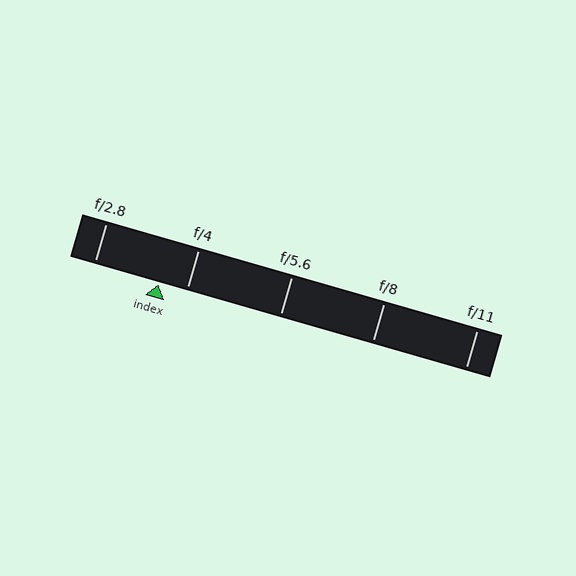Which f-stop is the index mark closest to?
The index mark is closest to f/4.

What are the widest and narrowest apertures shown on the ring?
The widest aperture shown is f/2.8 and the narrowest is f/11.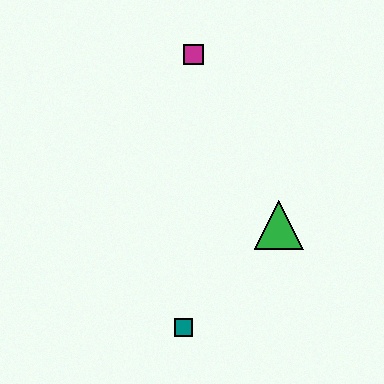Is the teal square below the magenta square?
Yes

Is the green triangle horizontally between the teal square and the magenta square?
No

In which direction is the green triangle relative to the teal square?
The green triangle is above the teal square.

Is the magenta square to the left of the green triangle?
Yes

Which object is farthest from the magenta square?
The teal square is farthest from the magenta square.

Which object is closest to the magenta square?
The green triangle is closest to the magenta square.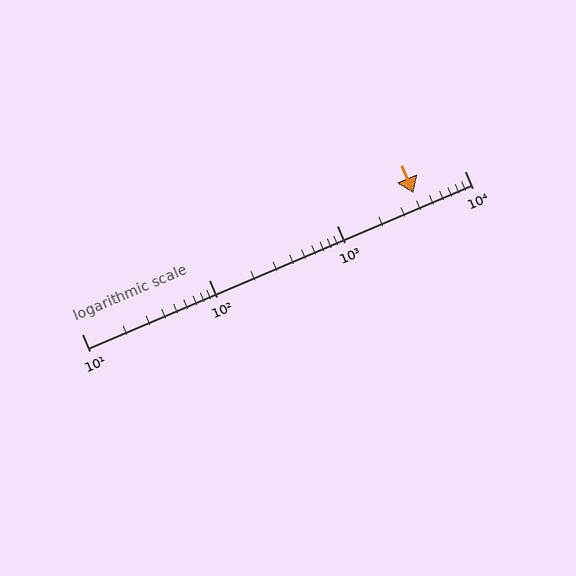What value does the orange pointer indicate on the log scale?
The pointer indicates approximately 4000.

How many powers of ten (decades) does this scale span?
The scale spans 3 decades, from 10 to 10000.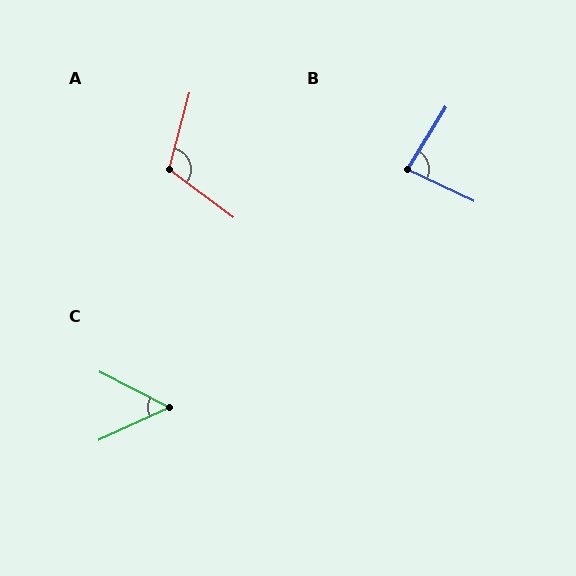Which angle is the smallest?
C, at approximately 52 degrees.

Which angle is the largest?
A, at approximately 112 degrees.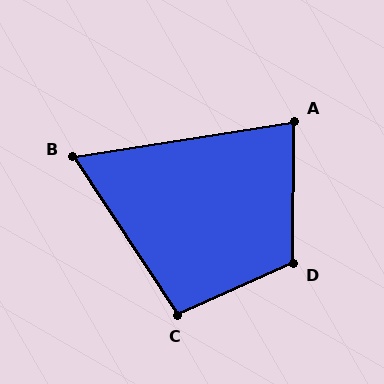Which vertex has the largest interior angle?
D, at approximately 114 degrees.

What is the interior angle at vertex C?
Approximately 99 degrees (obtuse).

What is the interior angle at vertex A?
Approximately 81 degrees (acute).